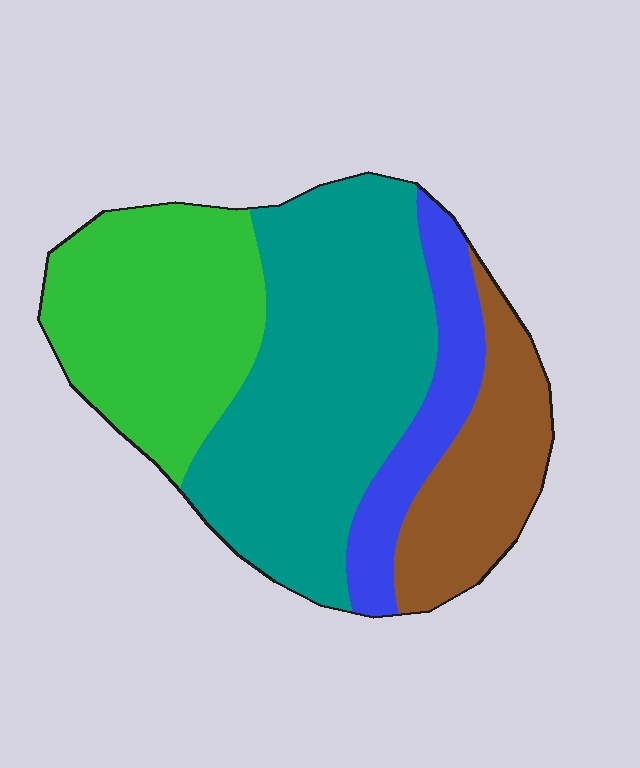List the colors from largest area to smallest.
From largest to smallest: teal, green, brown, blue.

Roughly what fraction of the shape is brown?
Brown covers roughly 15% of the shape.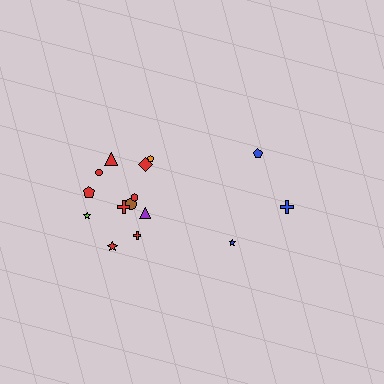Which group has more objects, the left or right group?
The left group.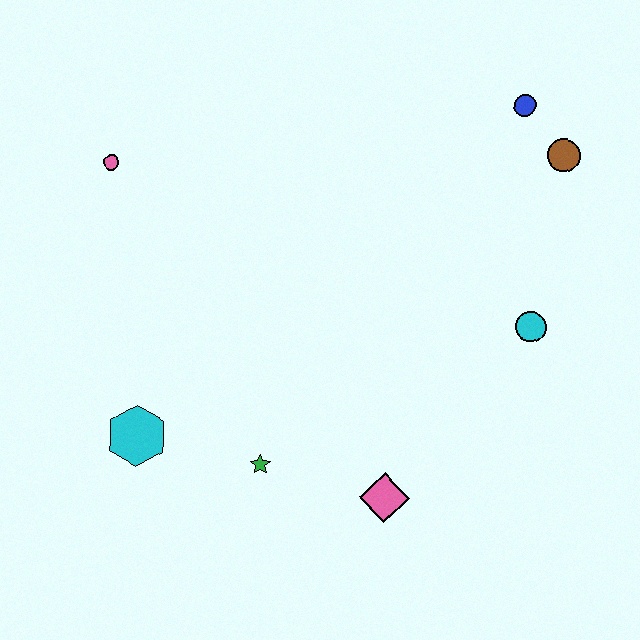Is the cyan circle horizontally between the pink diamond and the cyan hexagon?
No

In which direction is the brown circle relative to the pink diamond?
The brown circle is above the pink diamond.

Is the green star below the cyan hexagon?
Yes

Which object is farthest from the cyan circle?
The pink circle is farthest from the cyan circle.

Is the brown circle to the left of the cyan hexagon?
No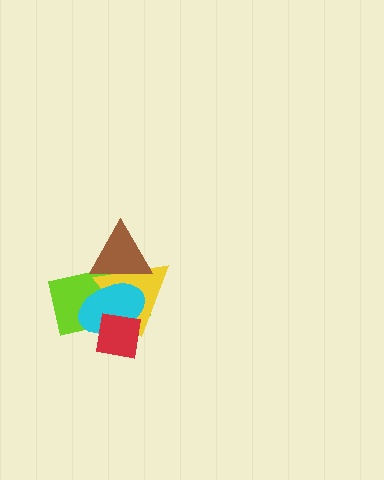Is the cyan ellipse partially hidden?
Yes, it is partially covered by another shape.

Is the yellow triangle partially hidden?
Yes, it is partially covered by another shape.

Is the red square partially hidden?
No, no other shape covers it.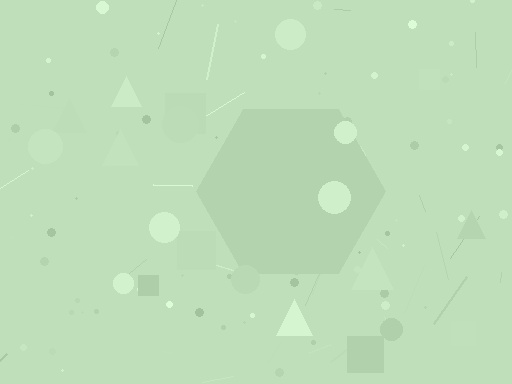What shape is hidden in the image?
A hexagon is hidden in the image.